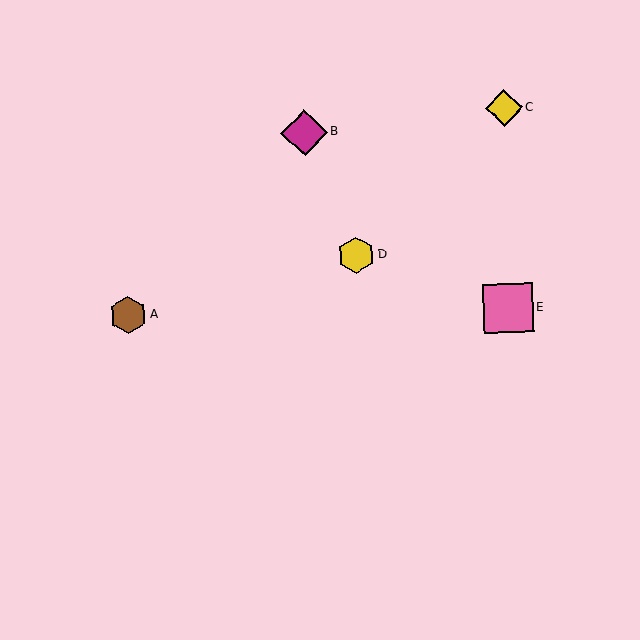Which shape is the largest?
The pink square (labeled E) is the largest.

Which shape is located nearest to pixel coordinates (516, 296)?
The pink square (labeled E) at (508, 308) is nearest to that location.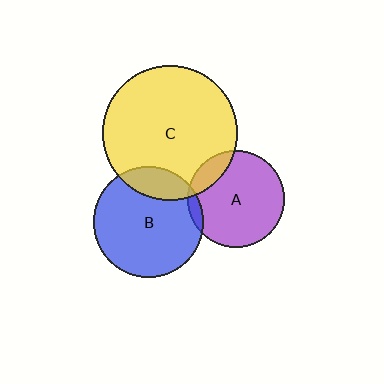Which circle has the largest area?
Circle C (yellow).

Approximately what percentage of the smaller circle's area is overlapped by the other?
Approximately 5%.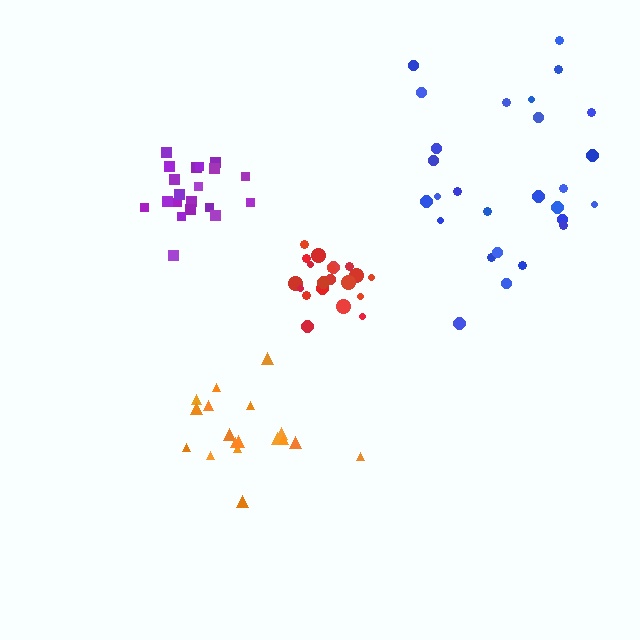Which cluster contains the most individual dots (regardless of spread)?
Blue (27).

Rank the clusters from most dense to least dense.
red, purple, orange, blue.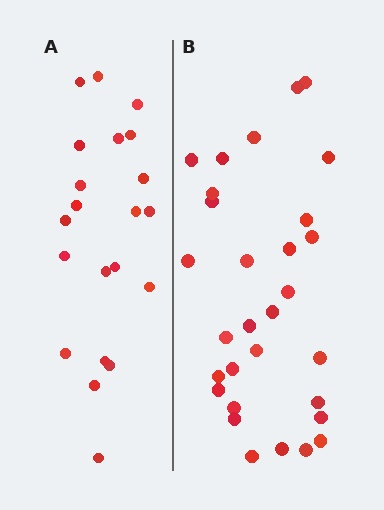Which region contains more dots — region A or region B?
Region B (the right region) has more dots.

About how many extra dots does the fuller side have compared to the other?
Region B has roughly 8 or so more dots than region A.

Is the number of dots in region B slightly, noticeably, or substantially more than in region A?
Region B has noticeably more, but not dramatically so. The ratio is roughly 1.4 to 1.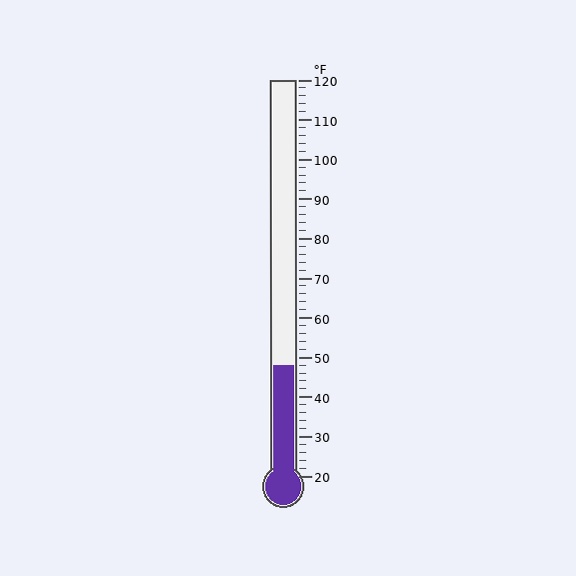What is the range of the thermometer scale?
The thermometer scale ranges from 20°F to 120°F.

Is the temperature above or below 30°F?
The temperature is above 30°F.